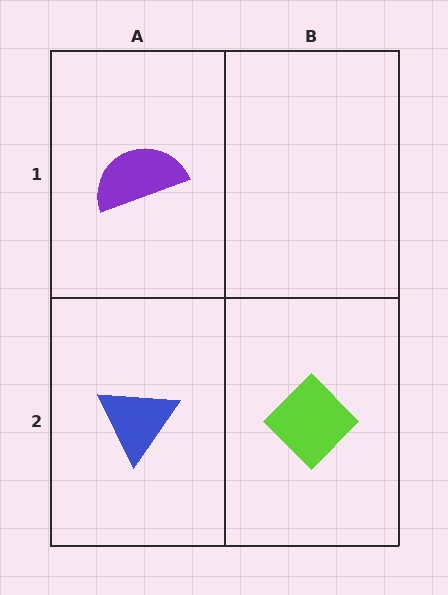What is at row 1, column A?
A purple semicircle.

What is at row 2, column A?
A blue triangle.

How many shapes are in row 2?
2 shapes.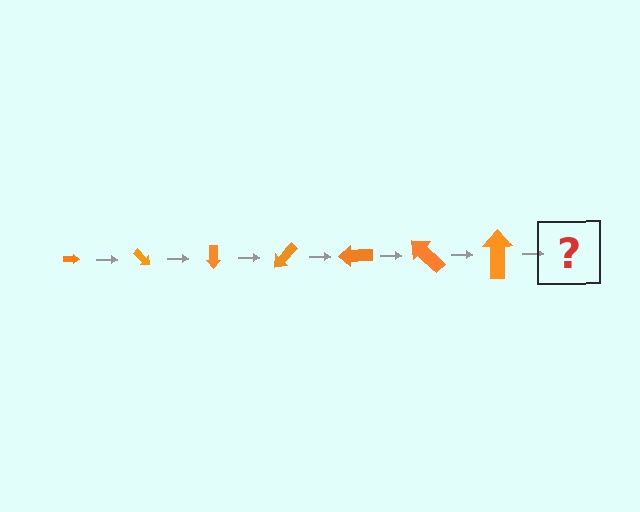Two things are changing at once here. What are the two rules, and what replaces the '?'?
The two rules are that the arrow grows larger each step and it rotates 45 degrees each step. The '?' should be an arrow, larger than the previous one and rotated 315 degrees from the start.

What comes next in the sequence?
The next element should be an arrow, larger than the previous one and rotated 315 degrees from the start.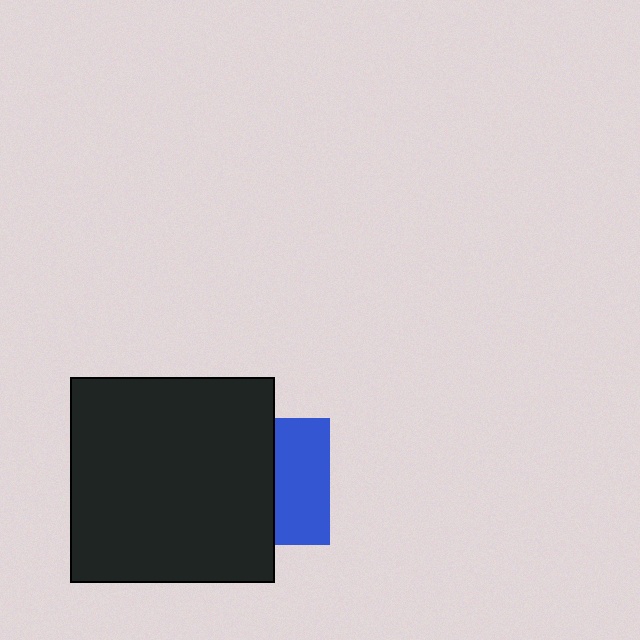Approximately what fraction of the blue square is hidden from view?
Roughly 57% of the blue square is hidden behind the black square.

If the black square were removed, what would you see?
You would see the complete blue square.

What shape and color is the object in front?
The object in front is a black square.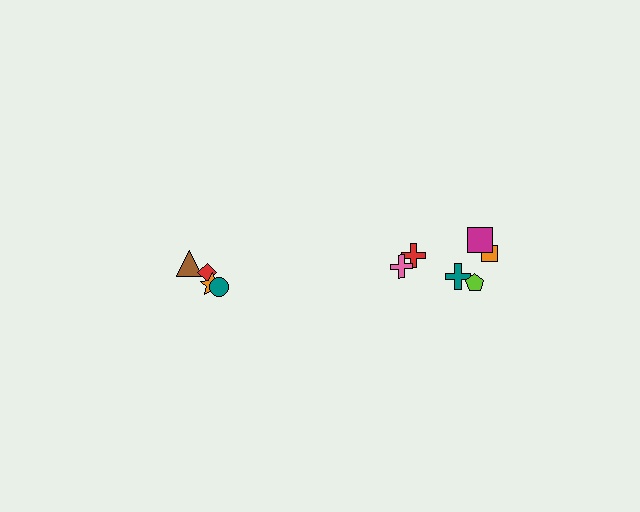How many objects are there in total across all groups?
There are 10 objects.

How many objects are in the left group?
There are 4 objects.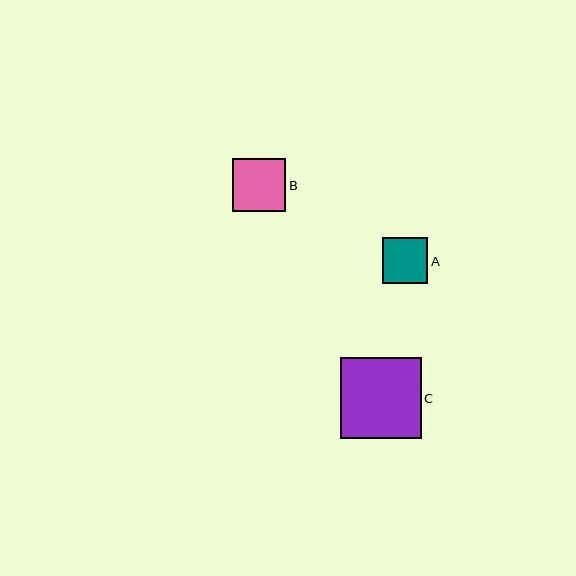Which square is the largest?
Square C is the largest with a size of approximately 81 pixels.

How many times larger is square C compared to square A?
Square C is approximately 1.8 times the size of square A.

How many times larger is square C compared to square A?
Square C is approximately 1.8 times the size of square A.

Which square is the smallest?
Square A is the smallest with a size of approximately 46 pixels.